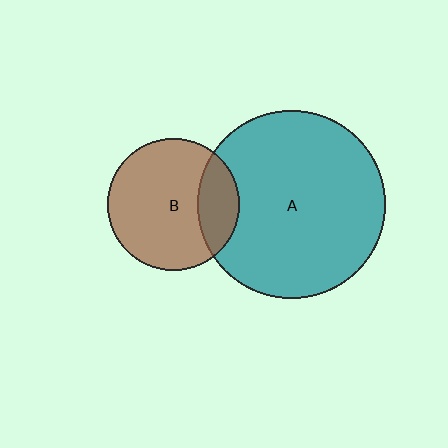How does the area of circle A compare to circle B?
Approximately 2.0 times.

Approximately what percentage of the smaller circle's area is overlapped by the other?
Approximately 20%.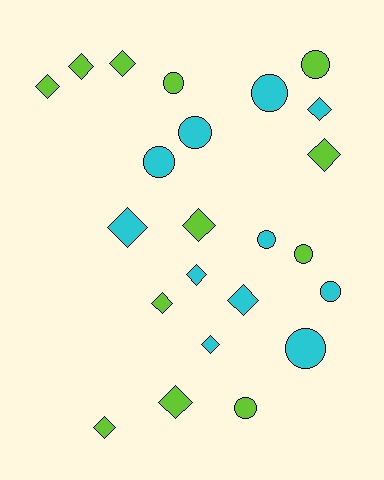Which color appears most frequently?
Lime, with 12 objects.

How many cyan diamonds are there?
There are 5 cyan diamonds.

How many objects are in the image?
There are 23 objects.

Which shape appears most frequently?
Diamond, with 13 objects.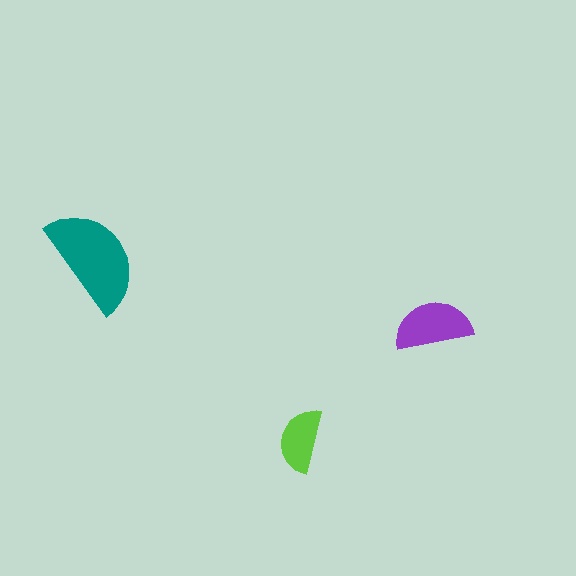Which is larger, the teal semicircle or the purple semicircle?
The teal one.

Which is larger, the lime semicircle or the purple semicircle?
The purple one.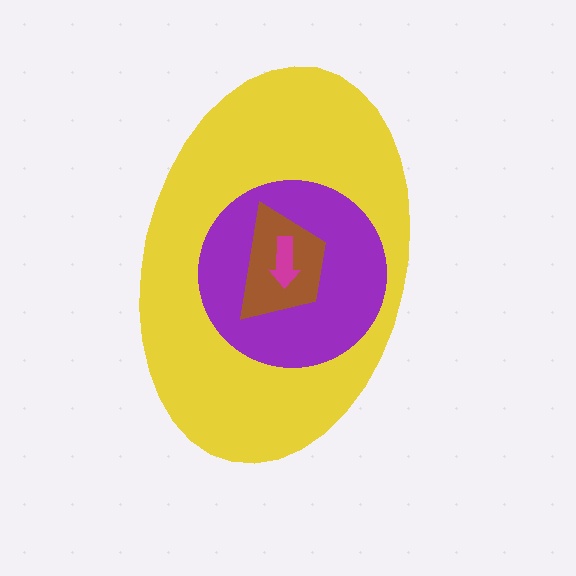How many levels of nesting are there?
4.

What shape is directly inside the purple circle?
The brown trapezoid.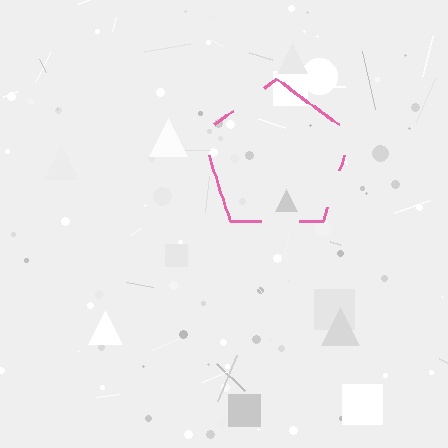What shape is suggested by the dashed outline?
The dashed outline suggests a pentagon.